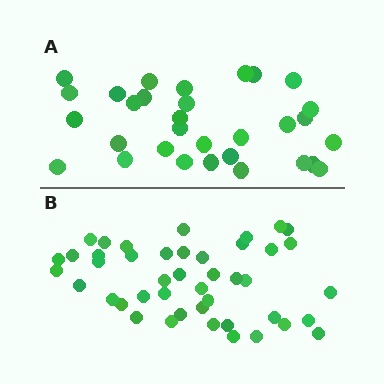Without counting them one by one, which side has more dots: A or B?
Region B (the bottom region) has more dots.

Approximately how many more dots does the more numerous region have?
Region B has approximately 15 more dots than region A.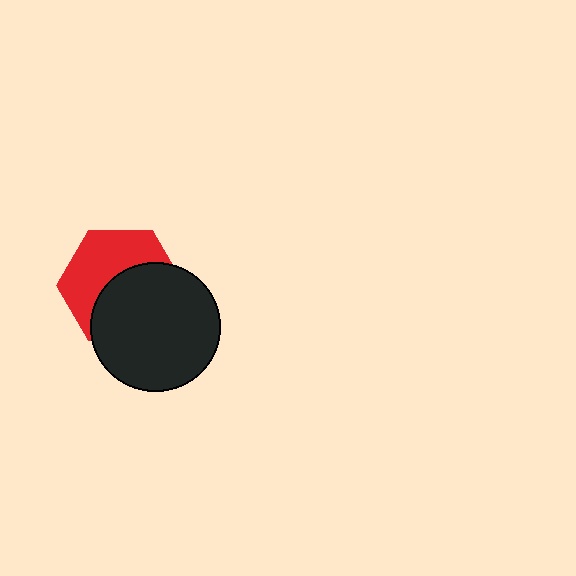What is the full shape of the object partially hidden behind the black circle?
The partially hidden object is a red hexagon.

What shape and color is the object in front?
The object in front is a black circle.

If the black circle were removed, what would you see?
You would see the complete red hexagon.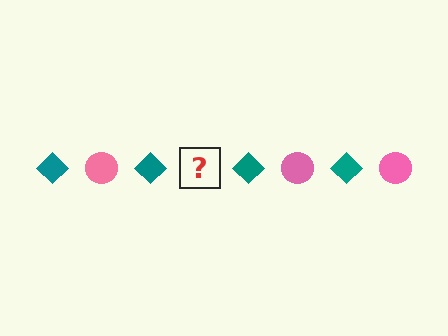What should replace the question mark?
The question mark should be replaced with a pink circle.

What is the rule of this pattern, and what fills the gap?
The rule is that the pattern alternates between teal diamond and pink circle. The gap should be filled with a pink circle.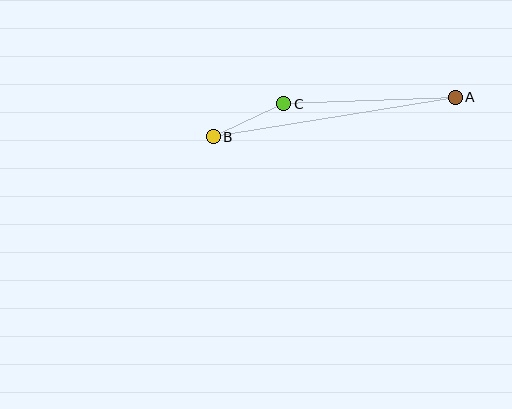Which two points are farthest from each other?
Points A and B are farthest from each other.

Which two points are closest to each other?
Points B and C are closest to each other.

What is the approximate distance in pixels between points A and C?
The distance between A and C is approximately 172 pixels.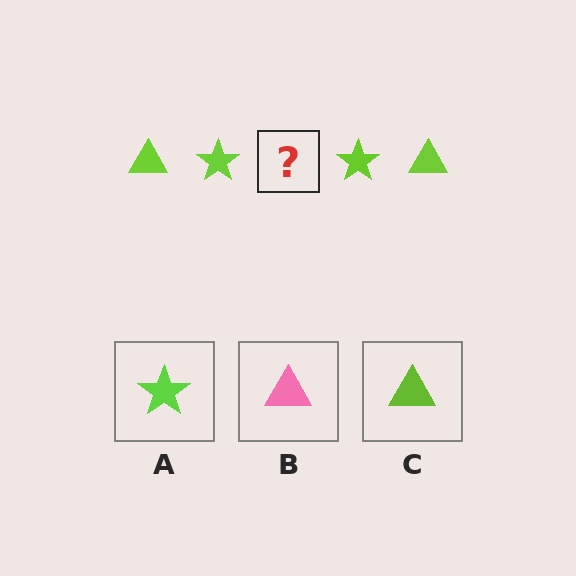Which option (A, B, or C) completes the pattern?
C.